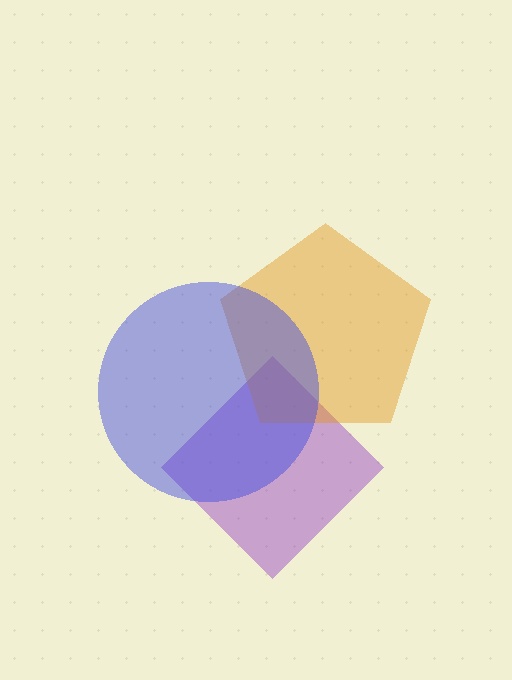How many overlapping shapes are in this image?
There are 3 overlapping shapes in the image.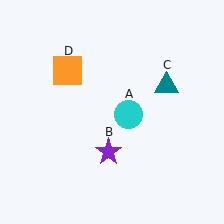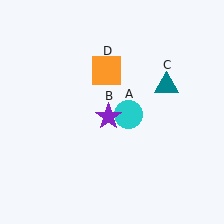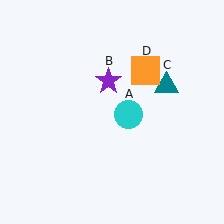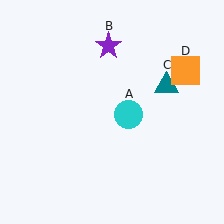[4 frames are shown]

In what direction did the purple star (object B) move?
The purple star (object B) moved up.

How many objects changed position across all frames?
2 objects changed position: purple star (object B), orange square (object D).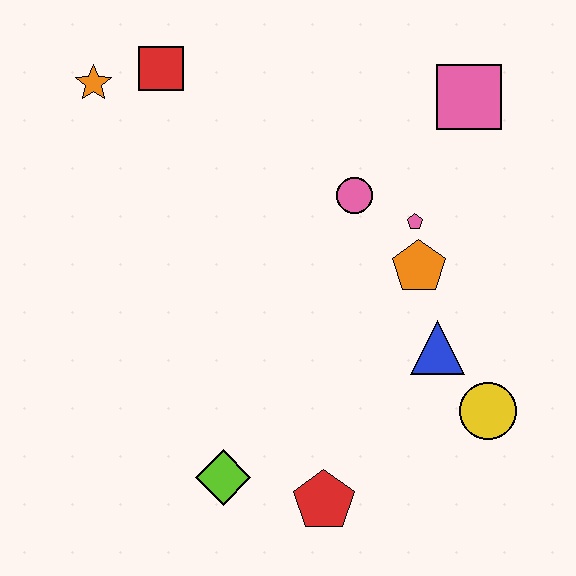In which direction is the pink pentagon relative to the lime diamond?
The pink pentagon is above the lime diamond.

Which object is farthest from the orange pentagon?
The orange star is farthest from the orange pentagon.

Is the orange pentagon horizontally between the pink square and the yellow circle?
No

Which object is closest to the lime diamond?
The red pentagon is closest to the lime diamond.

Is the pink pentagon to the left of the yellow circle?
Yes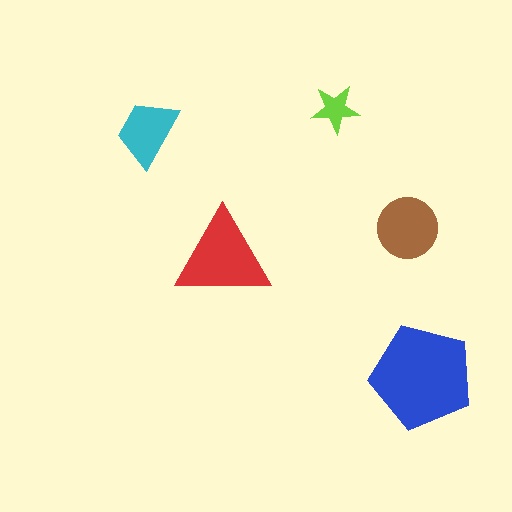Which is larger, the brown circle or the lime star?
The brown circle.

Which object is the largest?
The blue pentagon.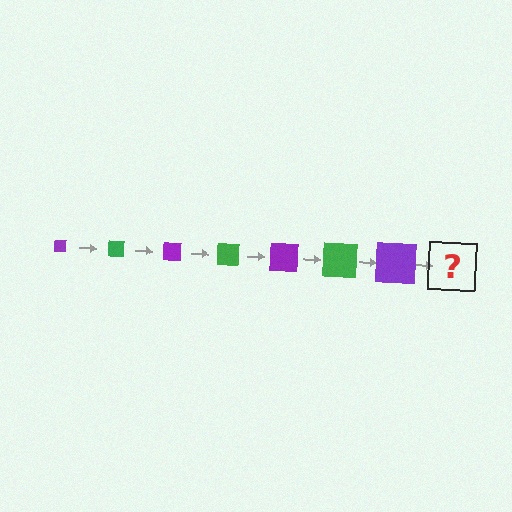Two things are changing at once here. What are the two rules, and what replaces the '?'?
The two rules are that the square grows larger each step and the color cycles through purple and green. The '?' should be a green square, larger than the previous one.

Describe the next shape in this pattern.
It should be a green square, larger than the previous one.